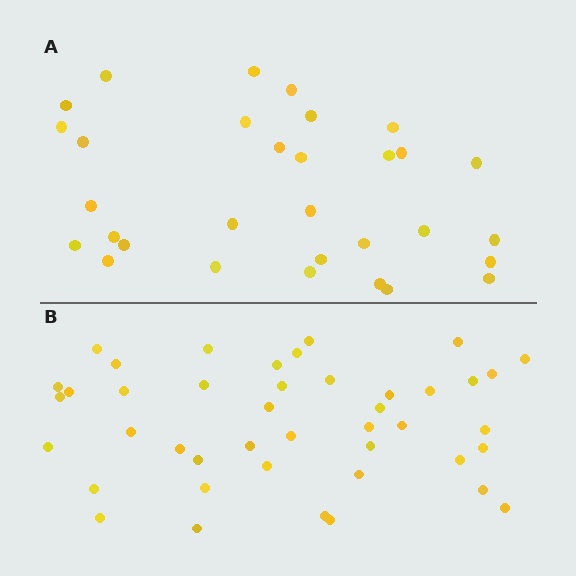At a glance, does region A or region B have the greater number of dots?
Region B (the bottom region) has more dots.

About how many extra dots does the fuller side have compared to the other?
Region B has roughly 12 or so more dots than region A.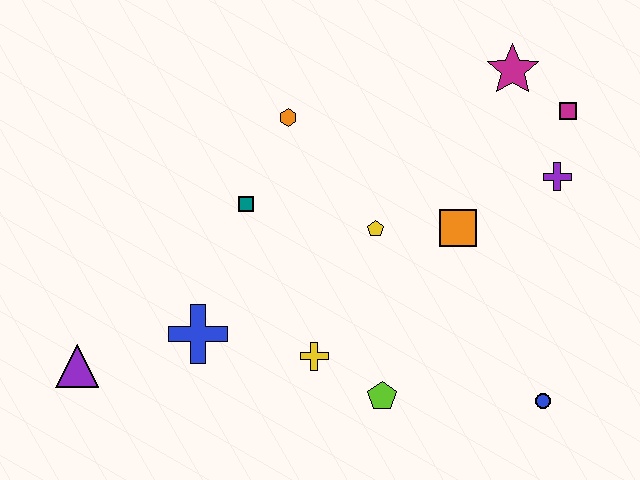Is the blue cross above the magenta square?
No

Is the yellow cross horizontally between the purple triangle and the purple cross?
Yes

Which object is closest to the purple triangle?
The blue cross is closest to the purple triangle.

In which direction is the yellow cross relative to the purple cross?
The yellow cross is to the left of the purple cross.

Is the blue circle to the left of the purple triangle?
No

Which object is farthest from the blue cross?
The magenta square is farthest from the blue cross.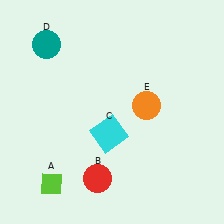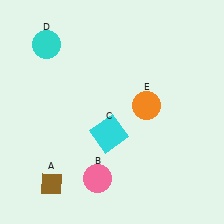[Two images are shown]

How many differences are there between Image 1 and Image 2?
There are 3 differences between the two images.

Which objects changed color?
A changed from lime to brown. B changed from red to pink. D changed from teal to cyan.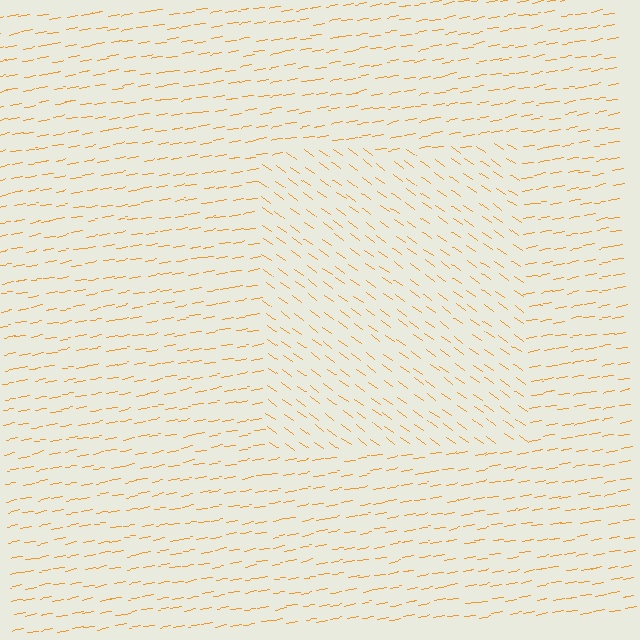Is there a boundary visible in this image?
Yes, there is a texture boundary formed by a change in line orientation.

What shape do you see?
I see a rectangle.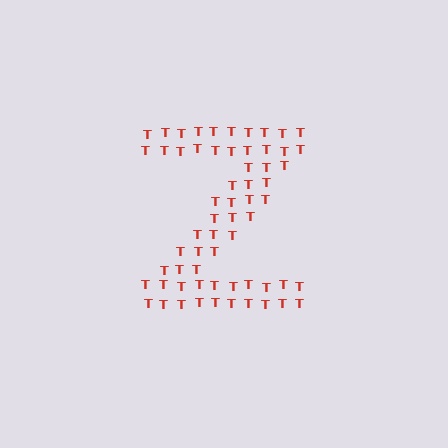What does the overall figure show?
The overall figure shows the letter Z.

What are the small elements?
The small elements are letter T's.